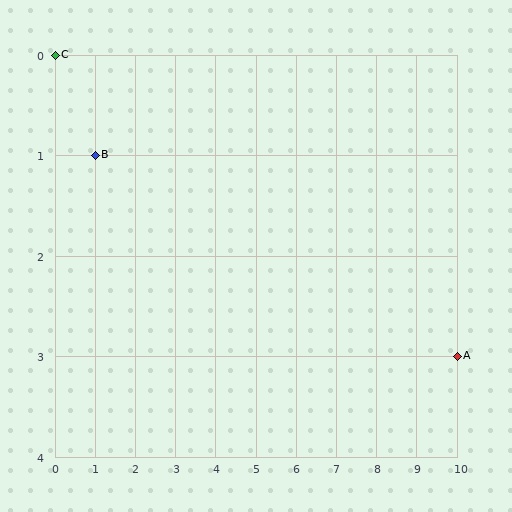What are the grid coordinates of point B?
Point B is at grid coordinates (1, 1).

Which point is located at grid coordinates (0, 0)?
Point C is at (0, 0).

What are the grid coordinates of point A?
Point A is at grid coordinates (10, 3).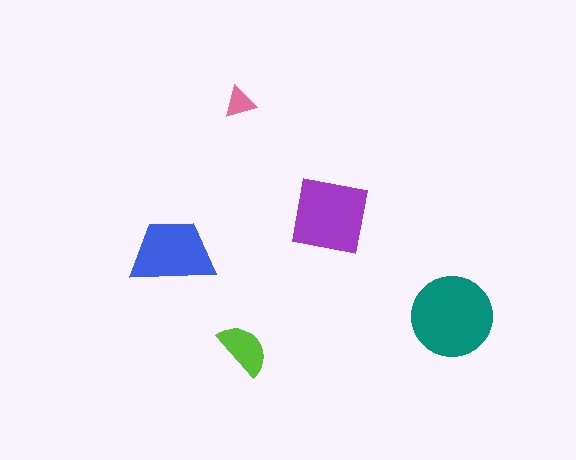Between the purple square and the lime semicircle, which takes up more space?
The purple square.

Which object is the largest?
The teal circle.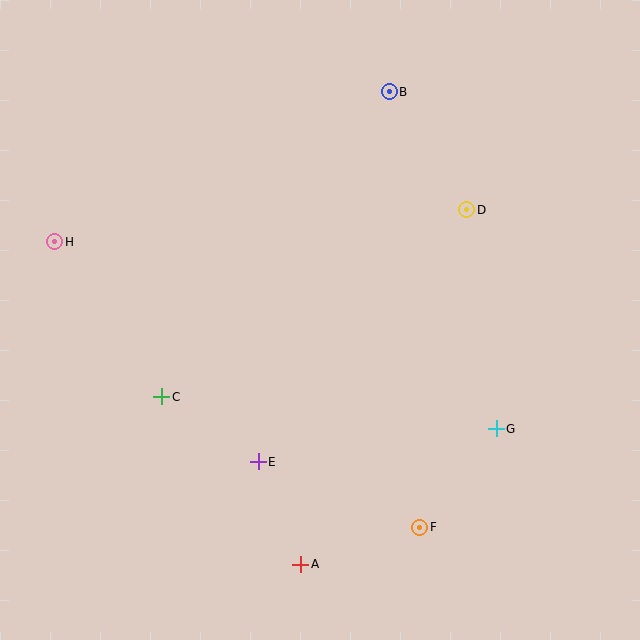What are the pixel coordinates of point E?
Point E is at (258, 462).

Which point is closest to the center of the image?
Point E at (258, 462) is closest to the center.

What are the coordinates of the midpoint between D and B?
The midpoint between D and B is at (428, 151).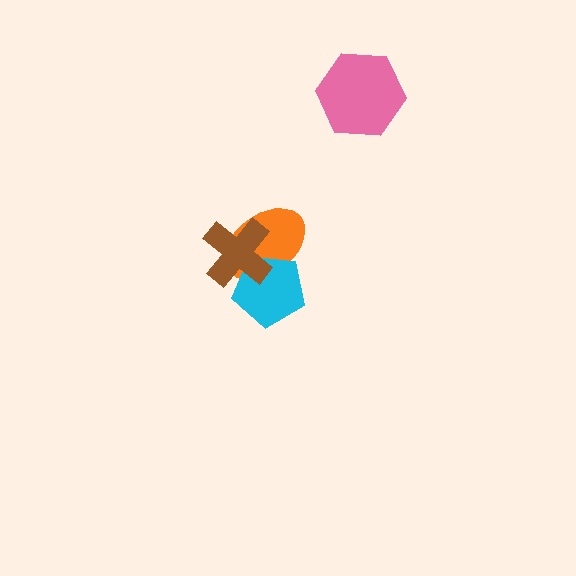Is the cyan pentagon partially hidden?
Yes, it is partially covered by another shape.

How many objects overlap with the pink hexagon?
0 objects overlap with the pink hexagon.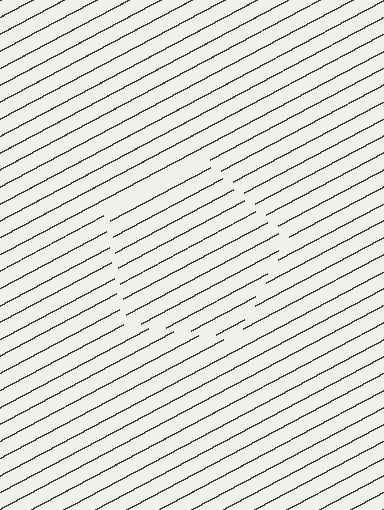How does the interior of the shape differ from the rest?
The interior of the shape contains the same grating, shifted by half a period — the contour is defined by the phase discontinuity where line-ends from the inner and outer gratings abut.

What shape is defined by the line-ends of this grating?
An illusory pentagon. The interior of the shape contains the same grating, shifted by half a period — the contour is defined by the phase discontinuity where line-ends from the inner and outer gratings abut.